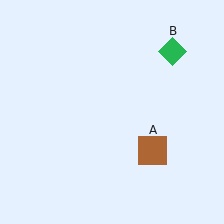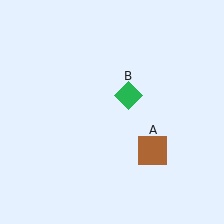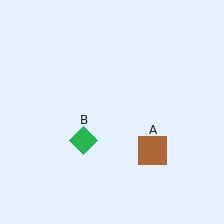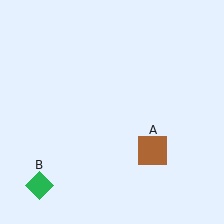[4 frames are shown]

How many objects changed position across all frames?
1 object changed position: green diamond (object B).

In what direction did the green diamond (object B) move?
The green diamond (object B) moved down and to the left.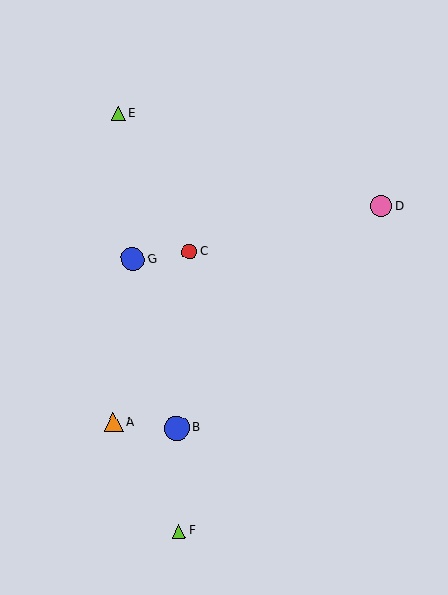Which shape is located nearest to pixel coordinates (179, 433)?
The blue circle (labeled B) at (177, 428) is nearest to that location.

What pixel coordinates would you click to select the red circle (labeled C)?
Click at (190, 252) to select the red circle C.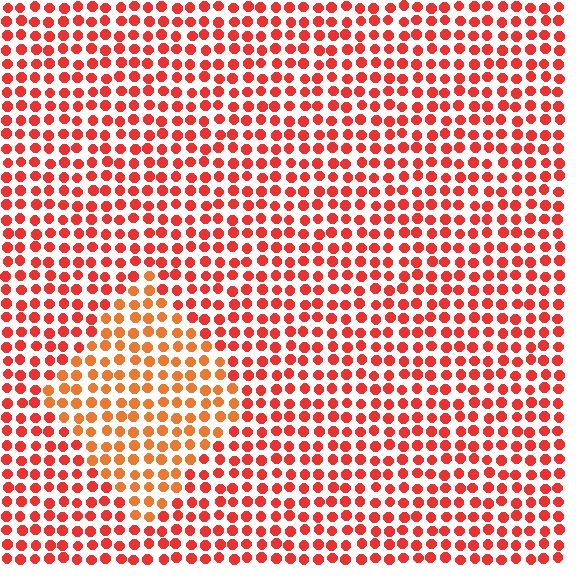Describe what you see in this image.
The image is filled with small red elements in a uniform arrangement. A diamond-shaped region is visible where the elements are tinted to a slightly different hue, forming a subtle color boundary.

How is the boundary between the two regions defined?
The boundary is defined purely by a slight shift in hue (about 23 degrees). Spacing, size, and orientation are identical on both sides.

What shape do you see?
I see a diamond.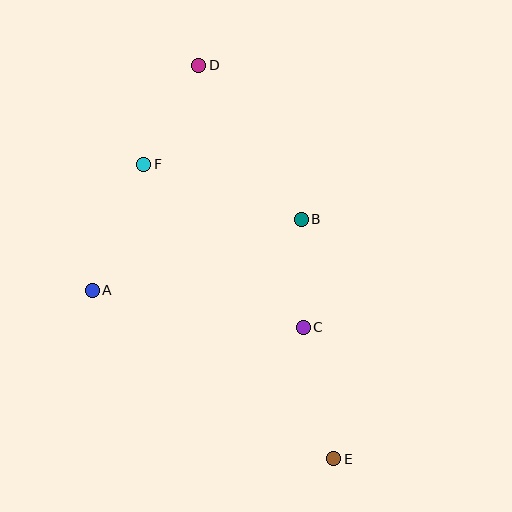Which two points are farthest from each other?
Points D and E are farthest from each other.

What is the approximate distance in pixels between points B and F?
The distance between B and F is approximately 167 pixels.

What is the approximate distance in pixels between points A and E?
The distance between A and E is approximately 294 pixels.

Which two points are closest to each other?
Points B and C are closest to each other.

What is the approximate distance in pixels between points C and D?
The distance between C and D is approximately 282 pixels.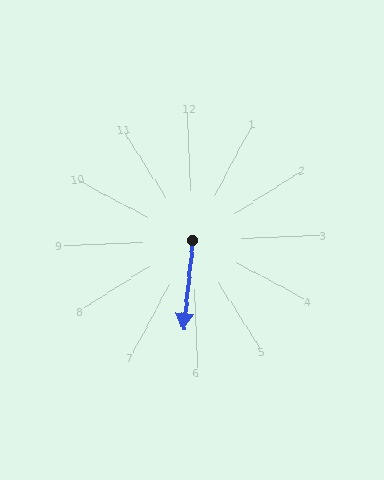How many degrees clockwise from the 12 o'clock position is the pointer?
Approximately 188 degrees.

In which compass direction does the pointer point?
South.